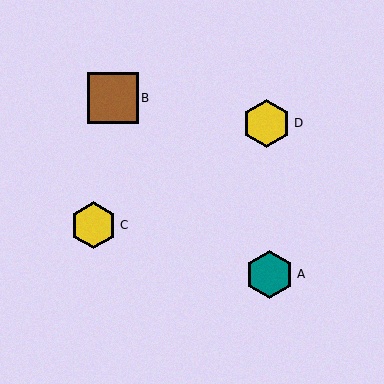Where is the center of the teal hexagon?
The center of the teal hexagon is at (270, 274).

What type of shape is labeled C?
Shape C is a yellow hexagon.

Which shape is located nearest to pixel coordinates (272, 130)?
The yellow hexagon (labeled D) at (267, 123) is nearest to that location.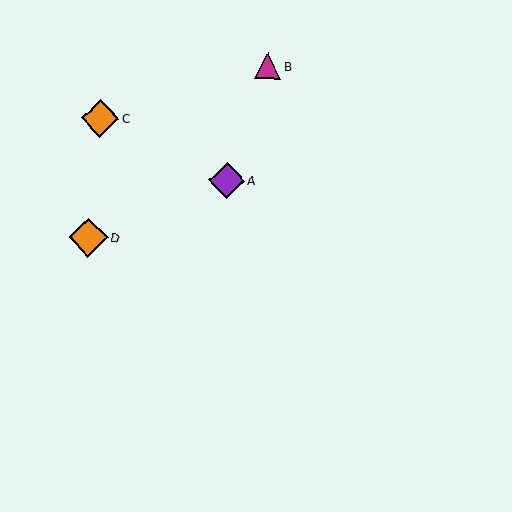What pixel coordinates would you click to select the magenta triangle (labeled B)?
Click at (268, 66) to select the magenta triangle B.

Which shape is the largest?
The orange diamond (labeled D) is the largest.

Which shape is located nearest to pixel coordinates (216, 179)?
The purple diamond (labeled A) at (227, 181) is nearest to that location.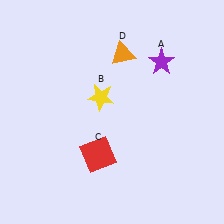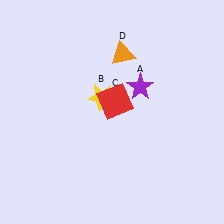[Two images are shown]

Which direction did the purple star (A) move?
The purple star (A) moved down.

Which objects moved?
The objects that moved are: the purple star (A), the red square (C).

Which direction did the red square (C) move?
The red square (C) moved up.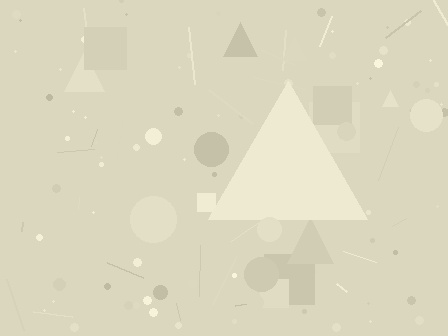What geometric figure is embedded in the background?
A triangle is embedded in the background.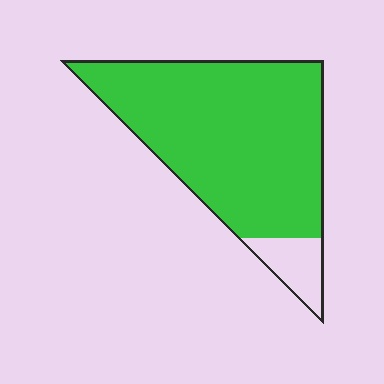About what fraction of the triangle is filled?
About nine tenths (9/10).